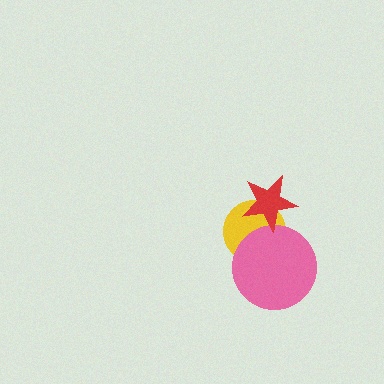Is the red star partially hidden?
No, no other shape covers it.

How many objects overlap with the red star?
2 objects overlap with the red star.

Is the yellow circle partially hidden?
Yes, it is partially covered by another shape.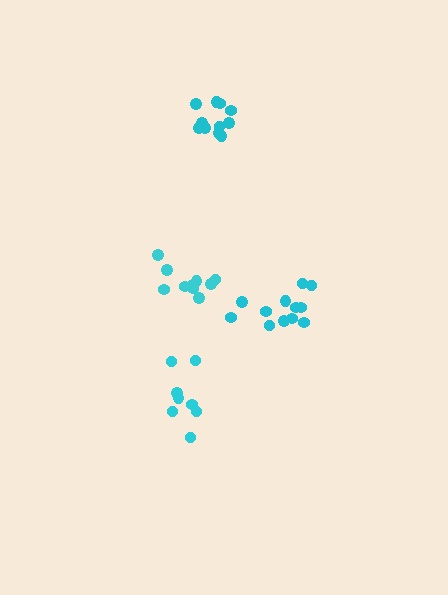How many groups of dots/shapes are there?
There are 4 groups.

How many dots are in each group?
Group 1: 10 dots, Group 2: 8 dots, Group 3: 11 dots, Group 4: 12 dots (41 total).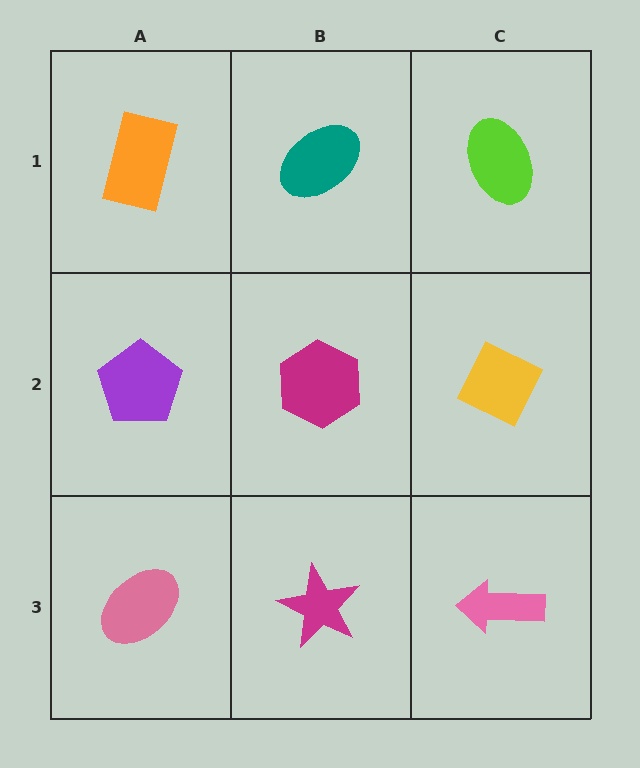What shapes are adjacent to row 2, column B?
A teal ellipse (row 1, column B), a magenta star (row 3, column B), a purple pentagon (row 2, column A), a yellow diamond (row 2, column C).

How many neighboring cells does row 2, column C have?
3.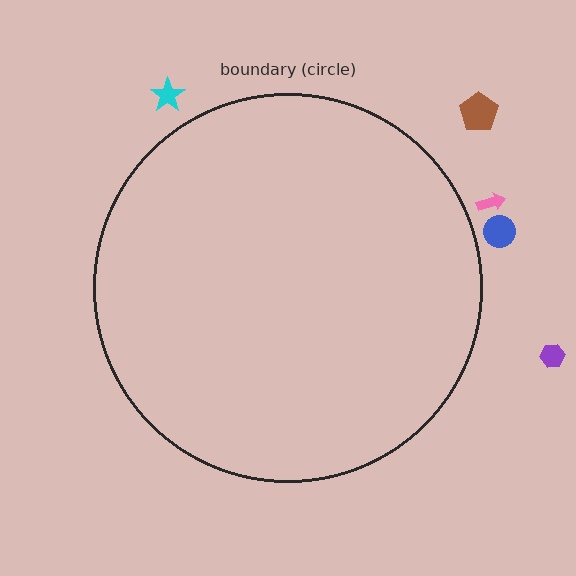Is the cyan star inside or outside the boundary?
Outside.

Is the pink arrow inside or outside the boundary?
Outside.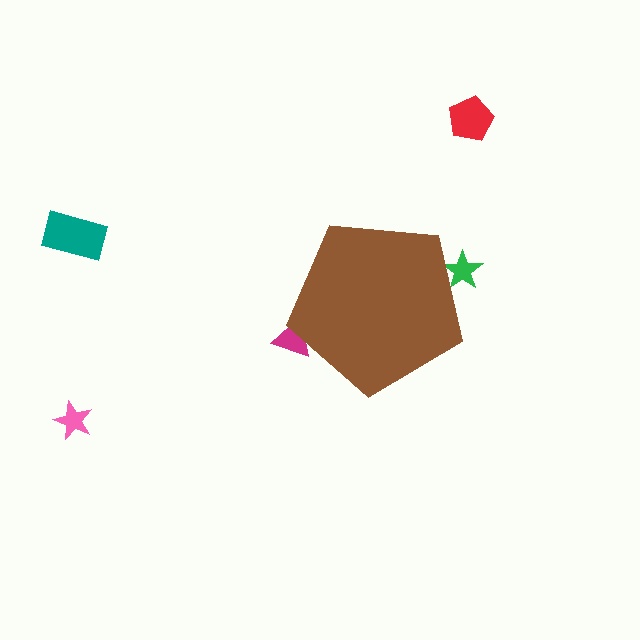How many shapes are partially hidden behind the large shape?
2 shapes are partially hidden.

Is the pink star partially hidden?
No, the pink star is fully visible.